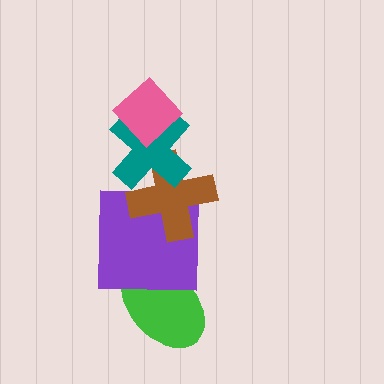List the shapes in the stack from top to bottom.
From top to bottom: the pink diamond, the teal cross, the brown cross, the purple square, the green ellipse.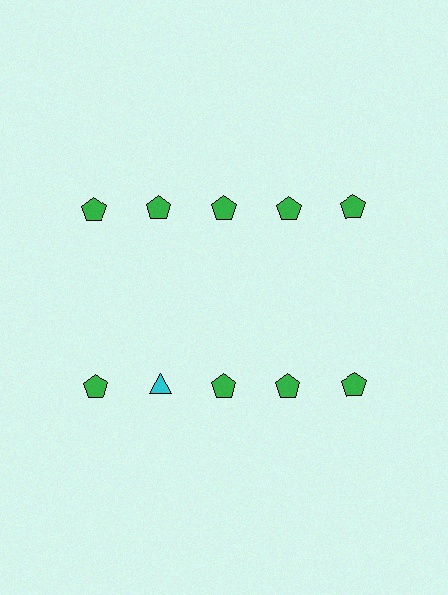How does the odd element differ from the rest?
It differs in both color (cyan instead of green) and shape (triangle instead of pentagon).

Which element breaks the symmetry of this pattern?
The cyan triangle in the second row, second from left column breaks the symmetry. All other shapes are green pentagons.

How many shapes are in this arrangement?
There are 10 shapes arranged in a grid pattern.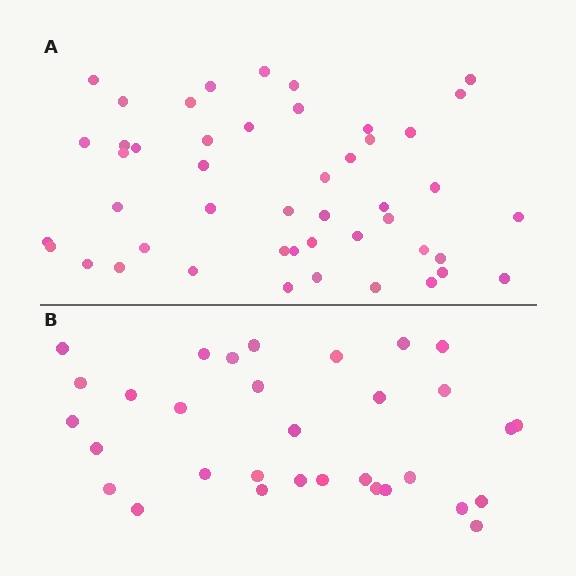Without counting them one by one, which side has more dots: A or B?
Region A (the top region) has more dots.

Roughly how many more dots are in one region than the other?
Region A has approximately 15 more dots than region B.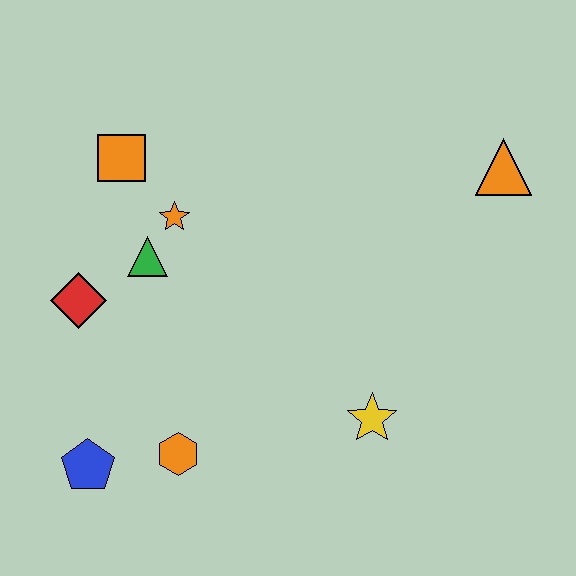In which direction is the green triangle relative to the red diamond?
The green triangle is to the right of the red diamond.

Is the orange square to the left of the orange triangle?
Yes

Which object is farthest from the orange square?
The orange triangle is farthest from the orange square.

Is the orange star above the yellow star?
Yes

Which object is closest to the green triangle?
The orange star is closest to the green triangle.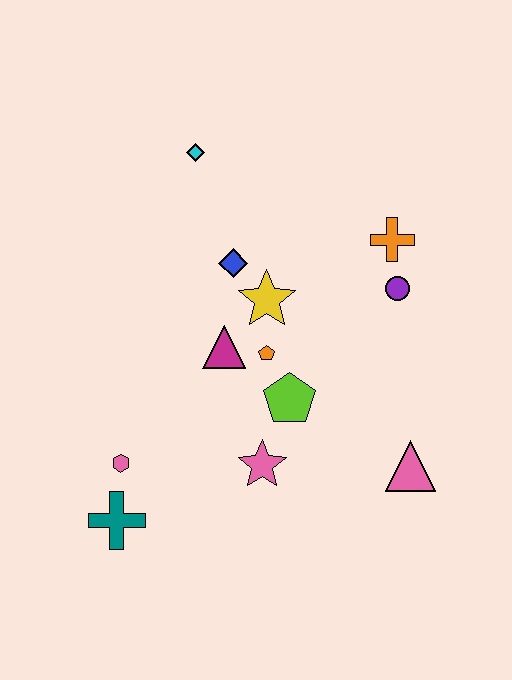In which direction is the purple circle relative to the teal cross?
The purple circle is to the right of the teal cross.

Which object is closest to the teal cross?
The pink hexagon is closest to the teal cross.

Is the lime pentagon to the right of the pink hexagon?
Yes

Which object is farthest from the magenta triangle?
The pink triangle is farthest from the magenta triangle.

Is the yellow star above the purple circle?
No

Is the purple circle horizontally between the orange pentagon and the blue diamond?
No